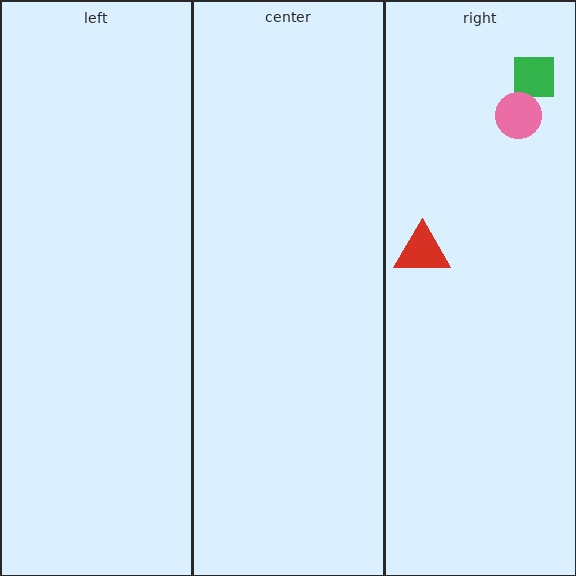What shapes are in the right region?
The green square, the red triangle, the pink circle.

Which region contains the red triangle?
The right region.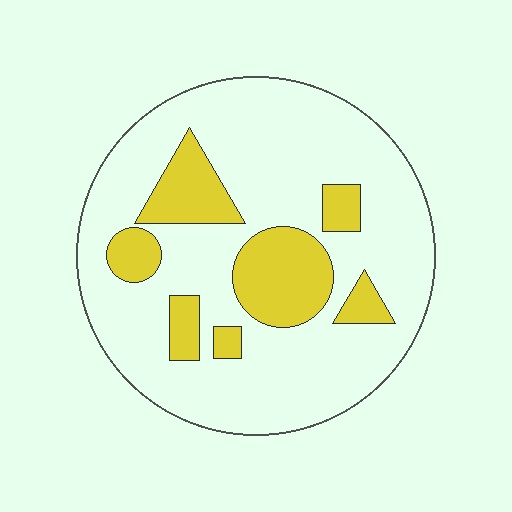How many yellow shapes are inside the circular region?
7.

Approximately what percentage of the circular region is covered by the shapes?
Approximately 20%.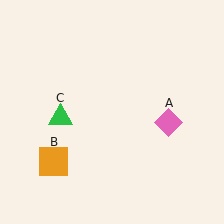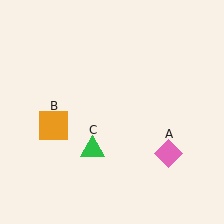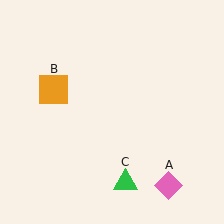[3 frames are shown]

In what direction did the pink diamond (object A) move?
The pink diamond (object A) moved down.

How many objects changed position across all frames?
3 objects changed position: pink diamond (object A), orange square (object B), green triangle (object C).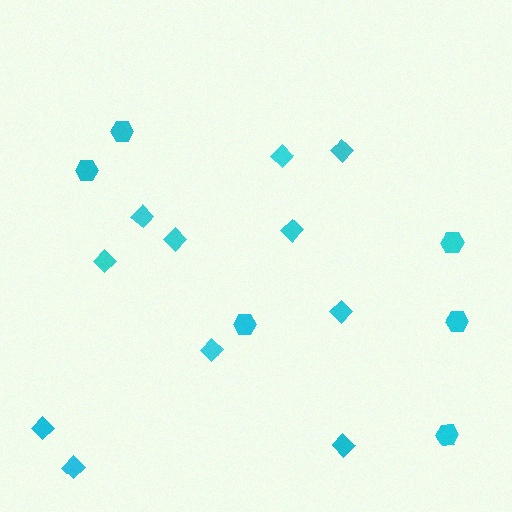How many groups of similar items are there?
There are 2 groups: one group of diamonds (11) and one group of hexagons (6).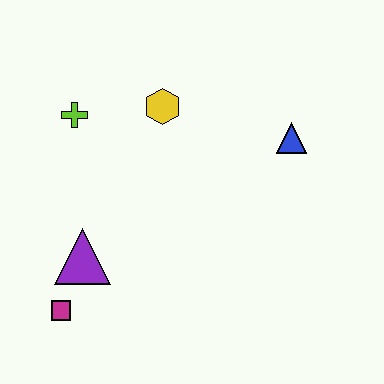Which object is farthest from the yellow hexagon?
The magenta square is farthest from the yellow hexagon.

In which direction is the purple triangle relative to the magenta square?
The purple triangle is above the magenta square.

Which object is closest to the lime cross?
The yellow hexagon is closest to the lime cross.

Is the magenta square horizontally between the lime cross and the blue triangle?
No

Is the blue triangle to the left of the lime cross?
No